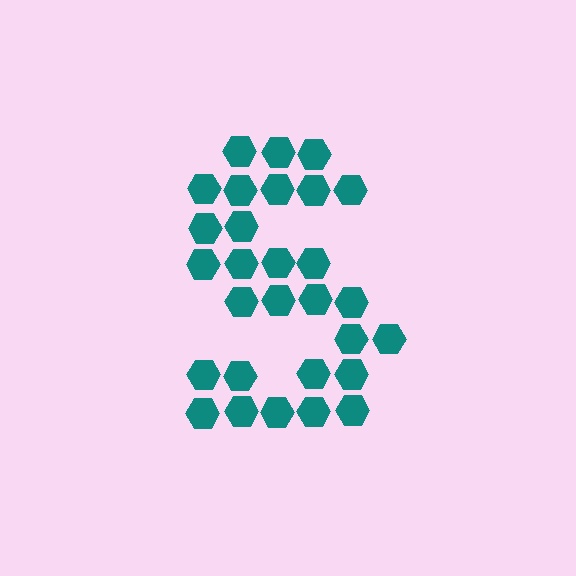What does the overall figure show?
The overall figure shows the letter S.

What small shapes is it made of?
It is made of small hexagons.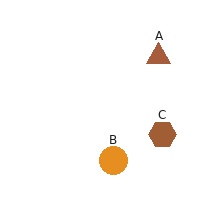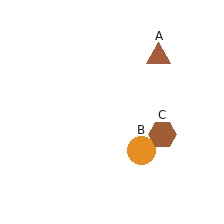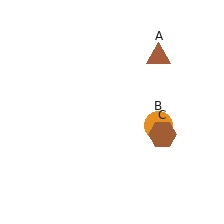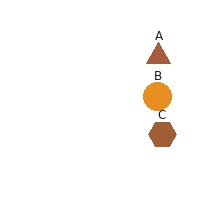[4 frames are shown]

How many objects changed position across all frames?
1 object changed position: orange circle (object B).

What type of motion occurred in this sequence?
The orange circle (object B) rotated counterclockwise around the center of the scene.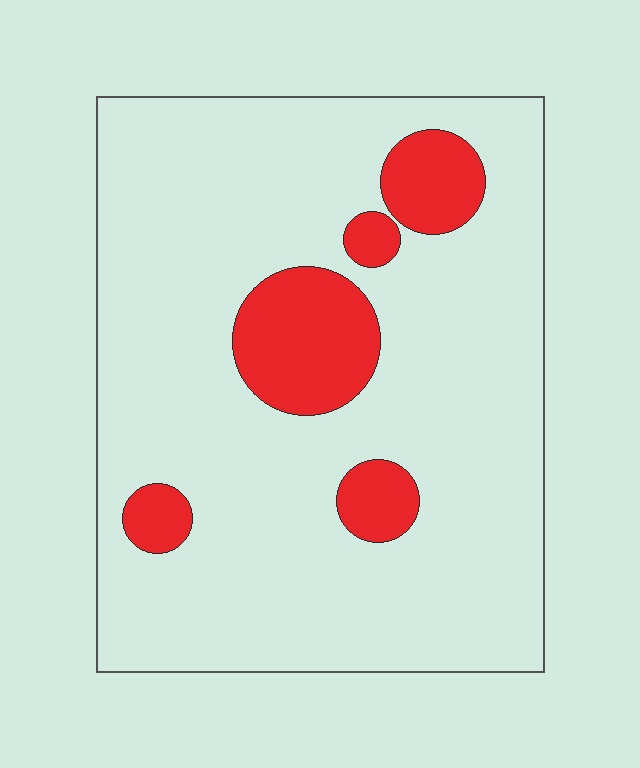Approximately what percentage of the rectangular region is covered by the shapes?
Approximately 15%.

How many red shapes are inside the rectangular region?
5.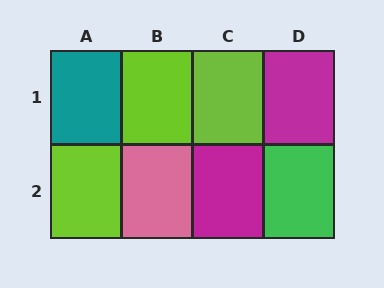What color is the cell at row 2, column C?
Magenta.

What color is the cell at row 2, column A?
Lime.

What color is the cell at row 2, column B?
Pink.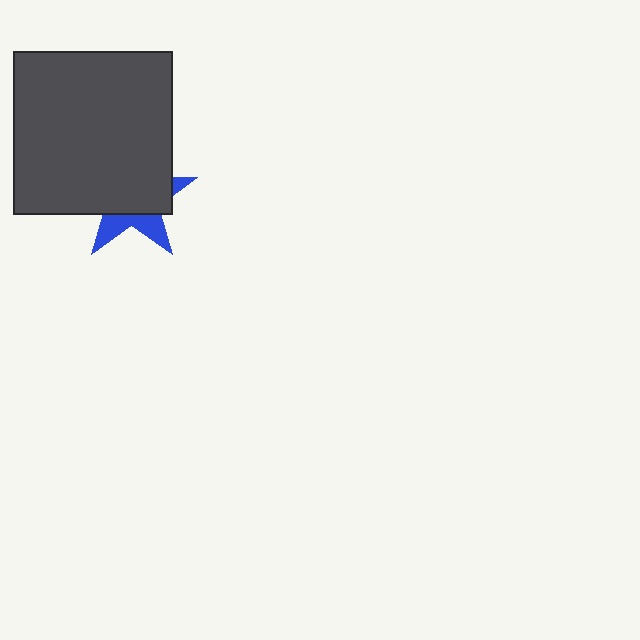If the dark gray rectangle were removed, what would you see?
You would see the complete blue star.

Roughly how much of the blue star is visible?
A small part of it is visible (roughly 32%).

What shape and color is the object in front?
The object in front is a dark gray rectangle.